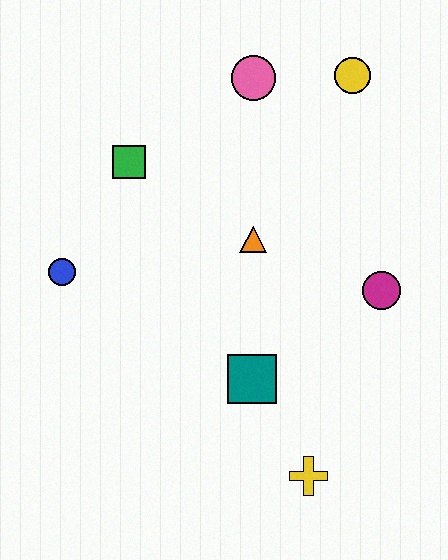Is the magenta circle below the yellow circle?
Yes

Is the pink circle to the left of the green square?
No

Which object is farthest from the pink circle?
The yellow cross is farthest from the pink circle.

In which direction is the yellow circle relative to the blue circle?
The yellow circle is to the right of the blue circle.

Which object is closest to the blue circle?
The green square is closest to the blue circle.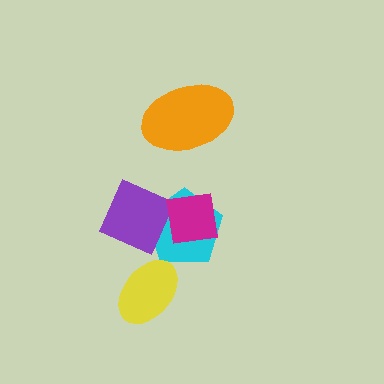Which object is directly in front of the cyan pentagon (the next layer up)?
The purple square is directly in front of the cyan pentagon.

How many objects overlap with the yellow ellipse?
0 objects overlap with the yellow ellipse.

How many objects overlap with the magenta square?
1 object overlaps with the magenta square.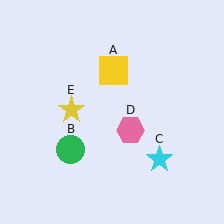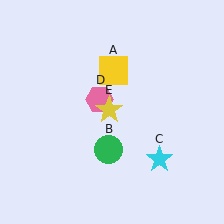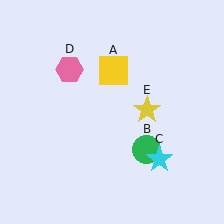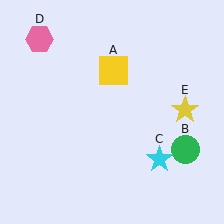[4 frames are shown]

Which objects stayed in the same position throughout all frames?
Yellow square (object A) and cyan star (object C) remained stationary.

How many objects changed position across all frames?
3 objects changed position: green circle (object B), pink hexagon (object D), yellow star (object E).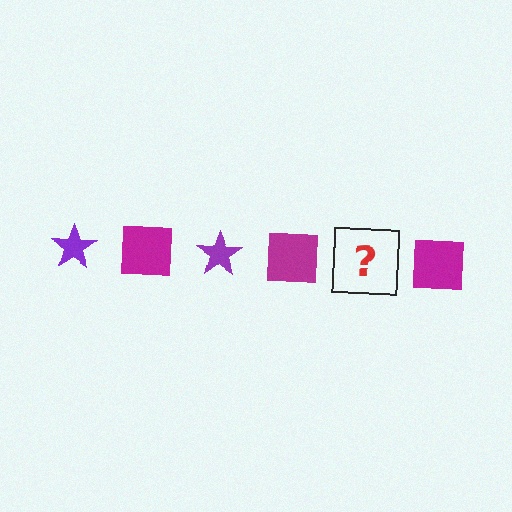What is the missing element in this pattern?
The missing element is a purple star.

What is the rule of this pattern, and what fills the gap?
The rule is that the pattern alternates between purple star and magenta square. The gap should be filled with a purple star.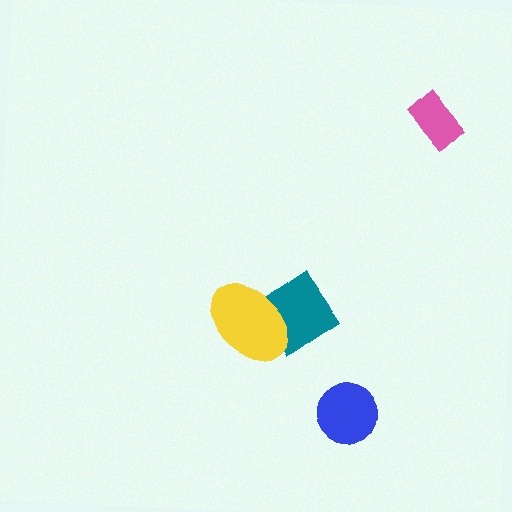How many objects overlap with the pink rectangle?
0 objects overlap with the pink rectangle.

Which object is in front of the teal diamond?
The yellow ellipse is in front of the teal diamond.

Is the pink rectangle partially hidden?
No, no other shape covers it.